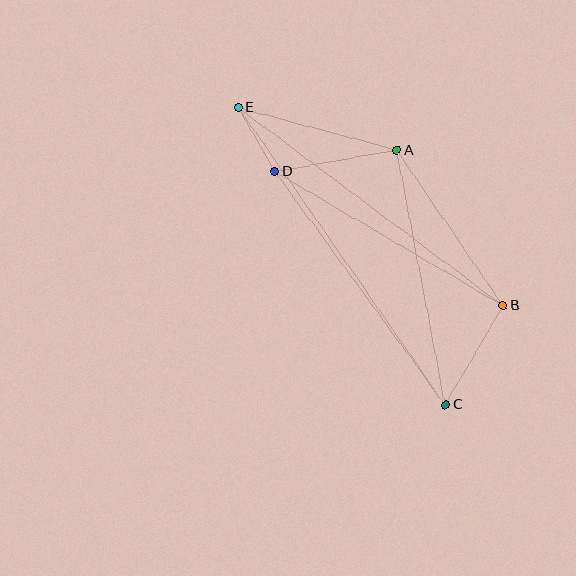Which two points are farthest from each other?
Points C and E are farthest from each other.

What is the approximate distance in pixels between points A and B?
The distance between A and B is approximately 188 pixels.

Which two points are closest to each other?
Points D and E are closest to each other.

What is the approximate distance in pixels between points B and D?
The distance between B and D is approximately 265 pixels.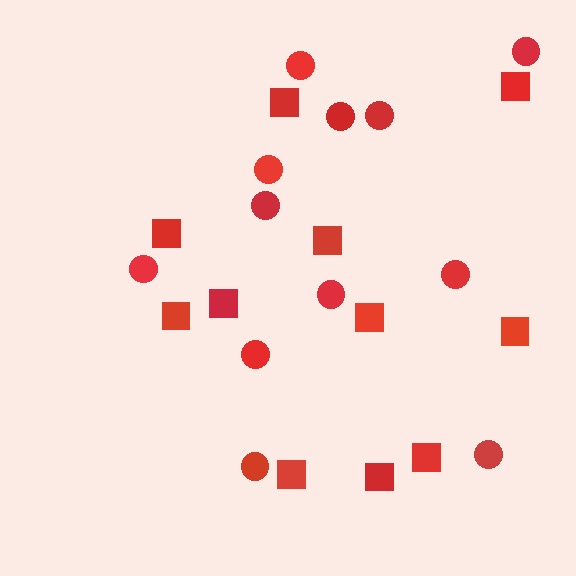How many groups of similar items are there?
There are 2 groups: one group of circles (12) and one group of squares (11).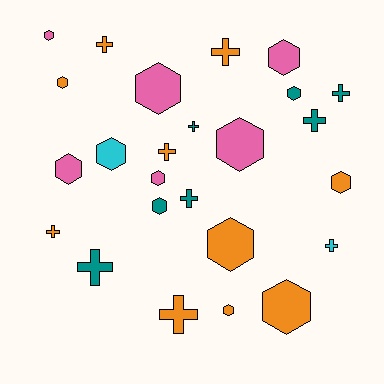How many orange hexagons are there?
There are 5 orange hexagons.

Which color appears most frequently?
Orange, with 10 objects.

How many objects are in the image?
There are 25 objects.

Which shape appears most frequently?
Hexagon, with 14 objects.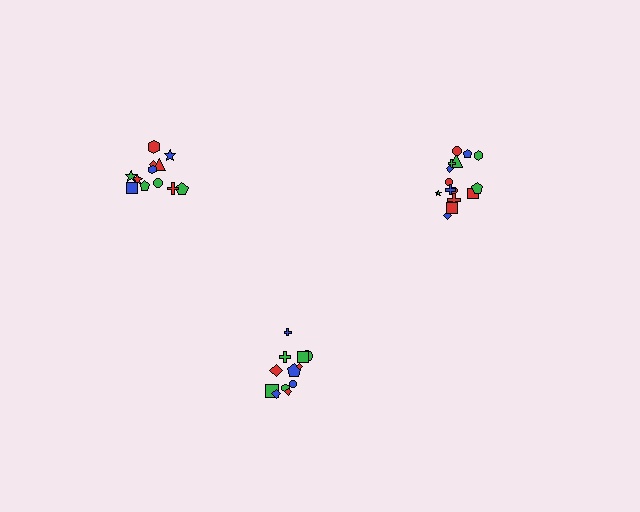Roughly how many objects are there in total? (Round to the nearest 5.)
Roughly 40 objects in total.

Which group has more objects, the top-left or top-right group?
The top-right group.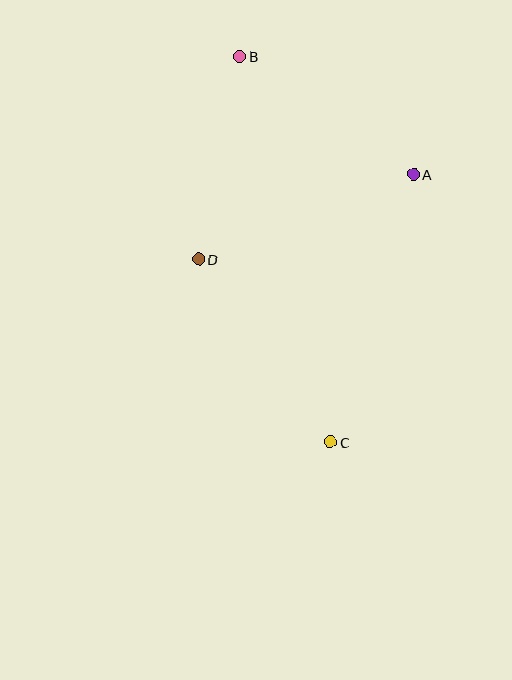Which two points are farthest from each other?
Points B and C are farthest from each other.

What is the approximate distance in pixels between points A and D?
The distance between A and D is approximately 231 pixels.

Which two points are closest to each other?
Points B and D are closest to each other.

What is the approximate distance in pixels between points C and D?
The distance between C and D is approximately 226 pixels.